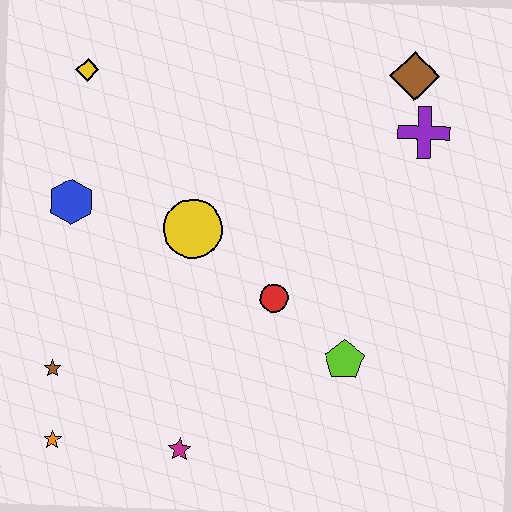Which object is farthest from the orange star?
The brown diamond is farthest from the orange star.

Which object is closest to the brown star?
The orange star is closest to the brown star.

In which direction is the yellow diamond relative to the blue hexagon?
The yellow diamond is above the blue hexagon.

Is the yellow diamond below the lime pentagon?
No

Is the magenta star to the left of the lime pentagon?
Yes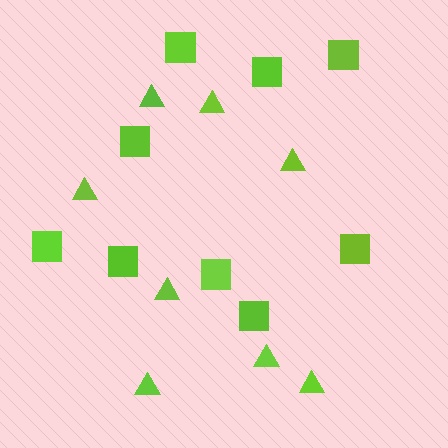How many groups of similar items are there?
There are 2 groups: one group of triangles (8) and one group of squares (9).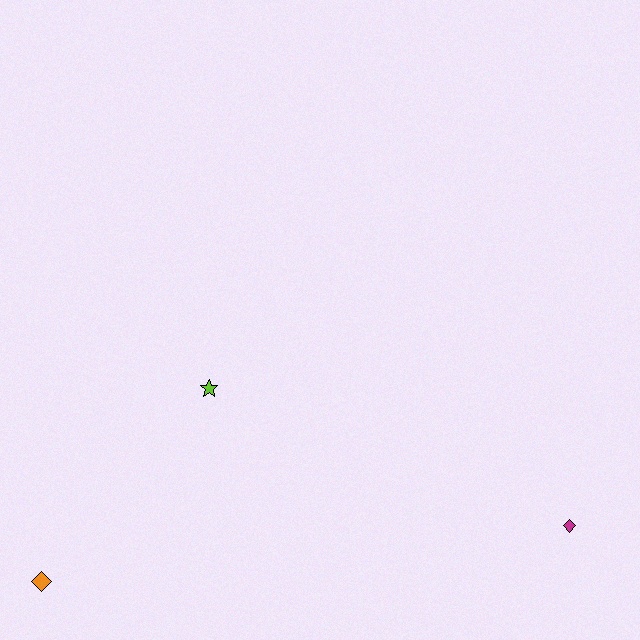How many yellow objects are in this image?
There are no yellow objects.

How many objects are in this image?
There are 3 objects.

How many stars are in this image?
There is 1 star.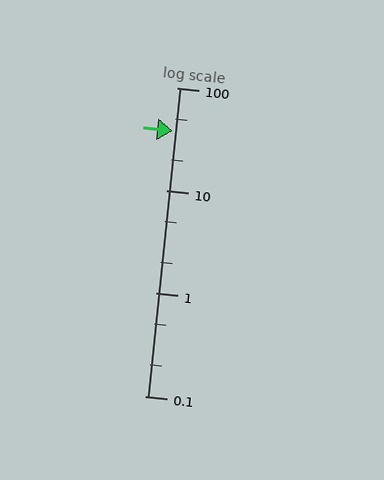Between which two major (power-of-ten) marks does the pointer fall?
The pointer is between 10 and 100.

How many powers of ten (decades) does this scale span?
The scale spans 3 decades, from 0.1 to 100.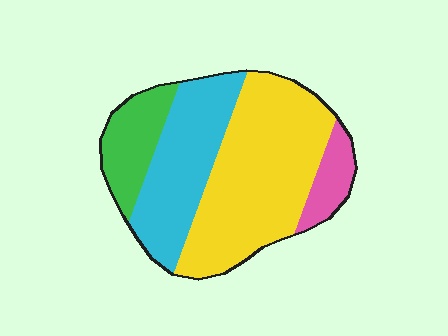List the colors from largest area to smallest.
From largest to smallest: yellow, cyan, green, pink.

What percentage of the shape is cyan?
Cyan takes up between a sixth and a third of the shape.